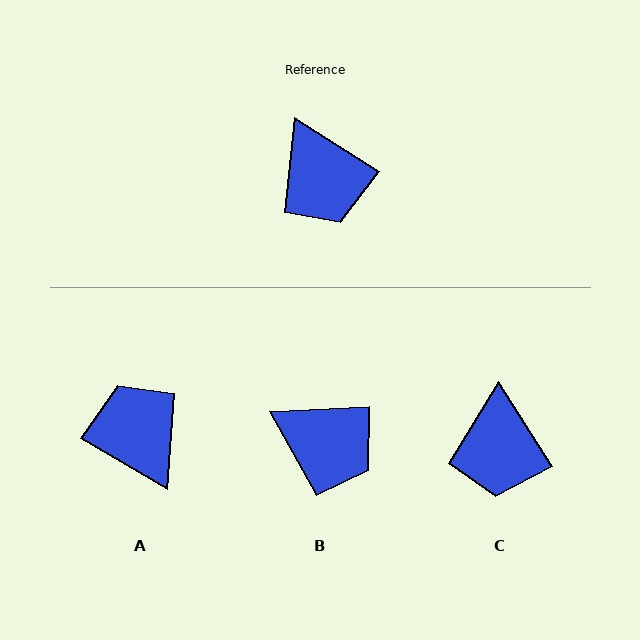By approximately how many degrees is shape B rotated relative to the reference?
Approximately 35 degrees counter-clockwise.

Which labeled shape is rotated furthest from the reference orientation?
A, about 178 degrees away.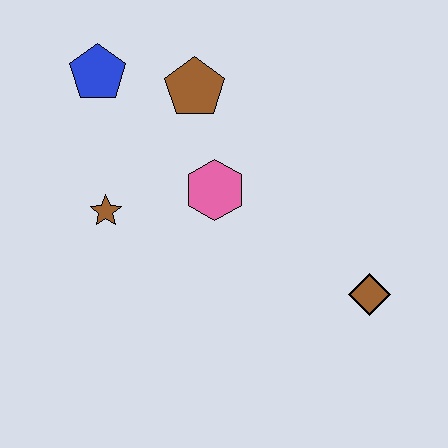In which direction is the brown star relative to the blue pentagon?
The brown star is below the blue pentagon.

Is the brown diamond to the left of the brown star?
No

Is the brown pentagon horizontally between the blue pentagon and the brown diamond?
Yes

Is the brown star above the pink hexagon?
No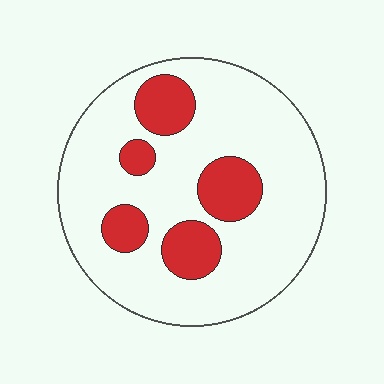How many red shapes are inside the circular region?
5.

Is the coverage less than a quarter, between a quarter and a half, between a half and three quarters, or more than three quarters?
Less than a quarter.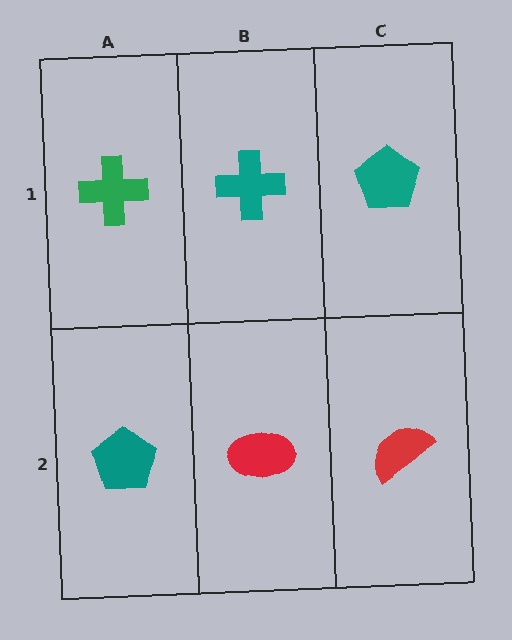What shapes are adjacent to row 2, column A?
A green cross (row 1, column A), a red ellipse (row 2, column B).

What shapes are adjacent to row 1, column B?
A red ellipse (row 2, column B), a green cross (row 1, column A), a teal pentagon (row 1, column C).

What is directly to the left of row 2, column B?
A teal pentagon.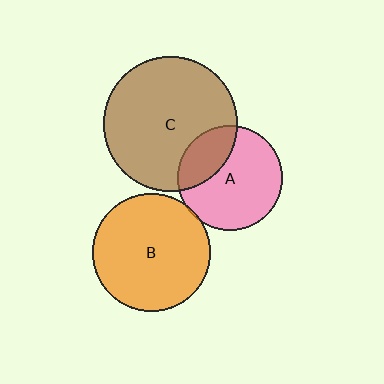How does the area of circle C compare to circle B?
Approximately 1.3 times.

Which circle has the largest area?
Circle C (brown).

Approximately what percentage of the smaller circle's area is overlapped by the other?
Approximately 5%.